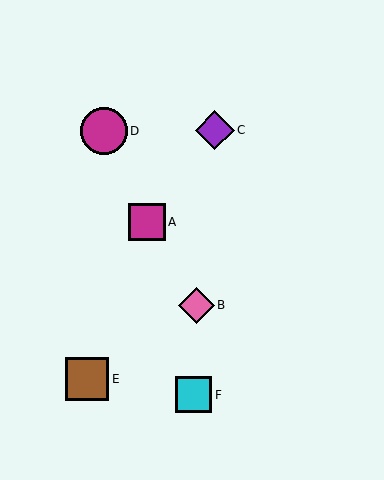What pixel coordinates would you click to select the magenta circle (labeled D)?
Click at (104, 131) to select the magenta circle D.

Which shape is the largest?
The magenta circle (labeled D) is the largest.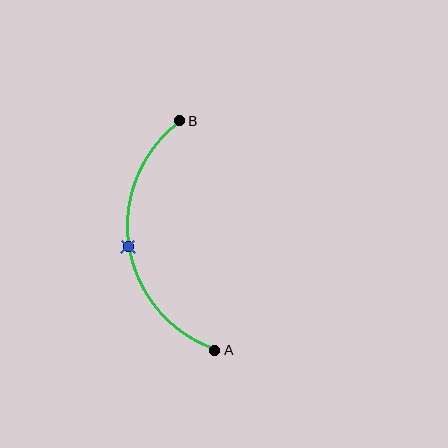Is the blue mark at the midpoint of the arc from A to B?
Yes. The blue mark lies on the arc at equal arc-length from both A and B — it is the arc midpoint.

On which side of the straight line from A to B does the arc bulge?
The arc bulges to the left of the straight line connecting A and B.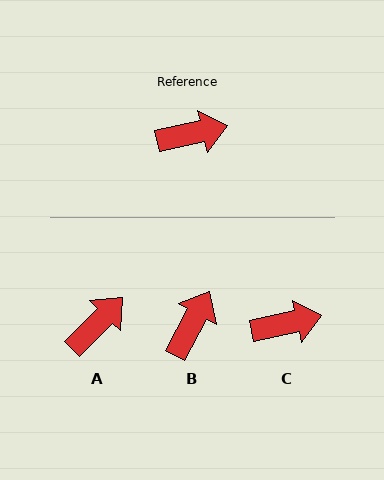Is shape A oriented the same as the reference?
No, it is off by about 34 degrees.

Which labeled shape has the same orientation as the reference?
C.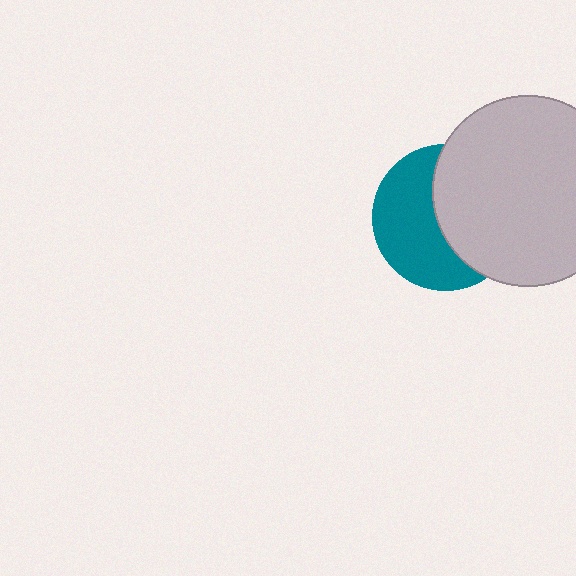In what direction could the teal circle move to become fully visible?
The teal circle could move left. That would shift it out from behind the light gray circle entirely.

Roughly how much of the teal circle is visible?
About half of it is visible (roughly 51%).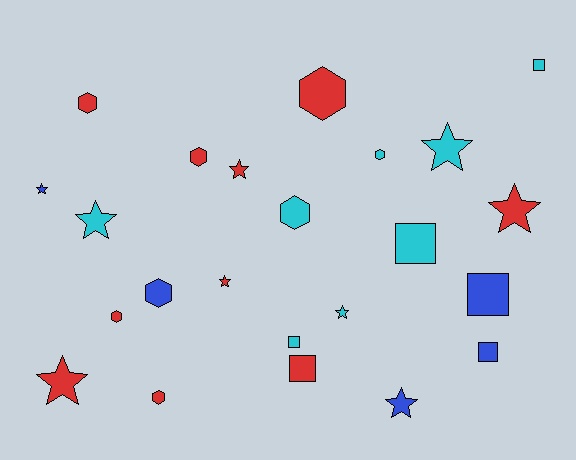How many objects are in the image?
There are 23 objects.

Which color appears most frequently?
Red, with 10 objects.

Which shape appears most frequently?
Star, with 9 objects.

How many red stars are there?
There are 4 red stars.